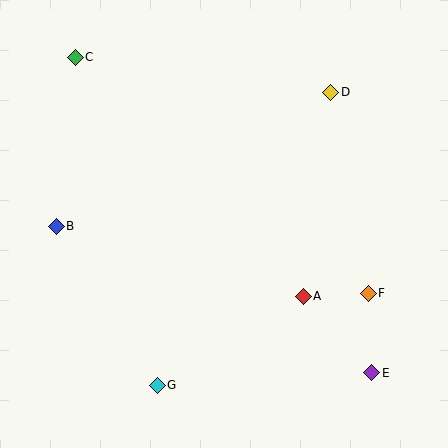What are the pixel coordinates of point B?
Point B is at (56, 226).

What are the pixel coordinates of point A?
Point A is at (303, 296).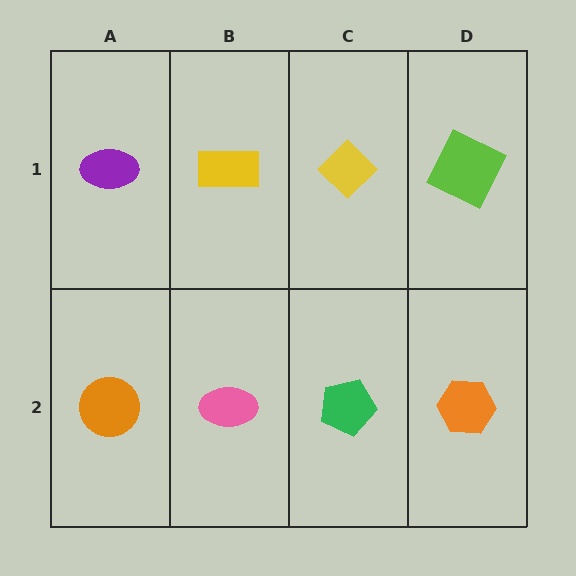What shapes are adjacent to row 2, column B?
A yellow rectangle (row 1, column B), an orange circle (row 2, column A), a green pentagon (row 2, column C).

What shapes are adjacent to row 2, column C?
A yellow diamond (row 1, column C), a pink ellipse (row 2, column B), an orange hexagon (row 2, column D).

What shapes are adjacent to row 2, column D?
A lime square (row 1, column D), a green pentagon (row 2, column C).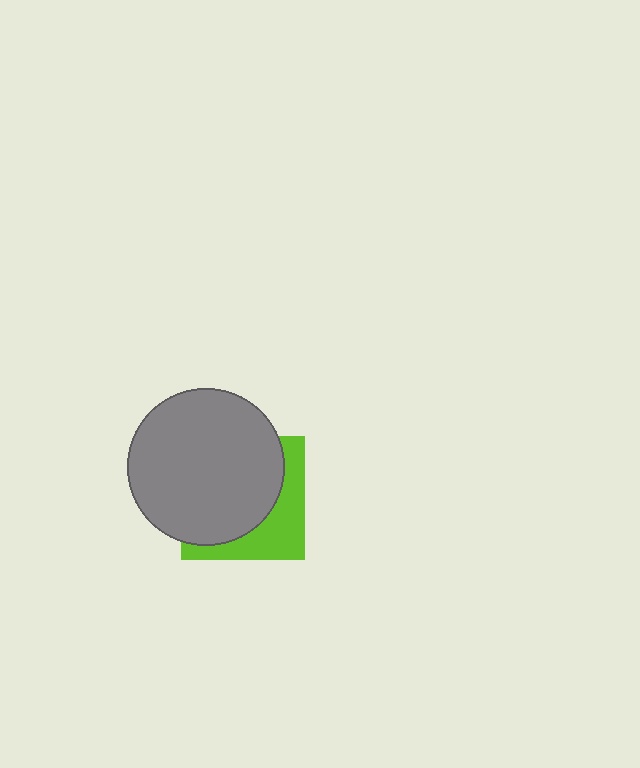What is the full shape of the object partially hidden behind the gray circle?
The partially hidden object is a lime square.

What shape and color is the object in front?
The object in front is a gray circle.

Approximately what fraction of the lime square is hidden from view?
Roughly 65% of the lime square is hidden behind the gray circle.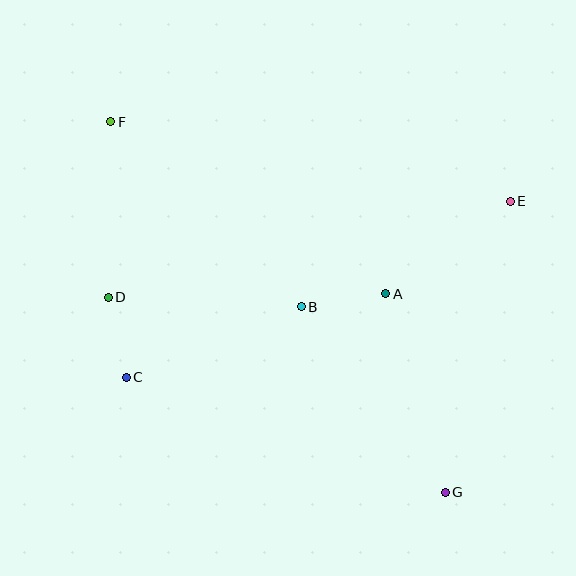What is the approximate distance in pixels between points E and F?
The distance between E and F is approximately 407 pixels.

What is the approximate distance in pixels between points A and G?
The distance between A and G is approximately 207 pixels.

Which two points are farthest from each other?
Points F and G are farthest from each other.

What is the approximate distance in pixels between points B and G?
The distance between B and G is approximately 235 pixels.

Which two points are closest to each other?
Points C and D are closest to each other.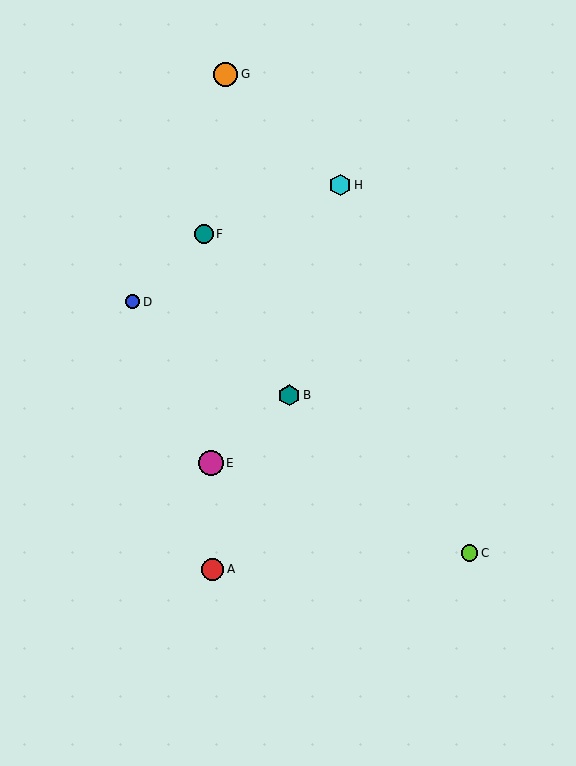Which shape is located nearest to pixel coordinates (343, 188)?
The cyan hexagon (labeled H) at (340, 185) is nearest to that location.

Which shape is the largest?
The magenta circle (labeled E) is the largest.